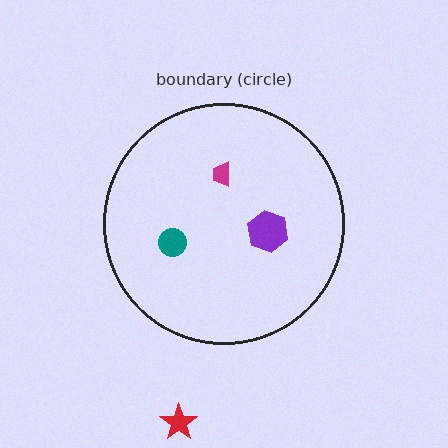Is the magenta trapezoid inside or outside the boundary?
Inside.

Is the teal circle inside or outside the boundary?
Inside.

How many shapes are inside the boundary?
3 inside, 1 outside.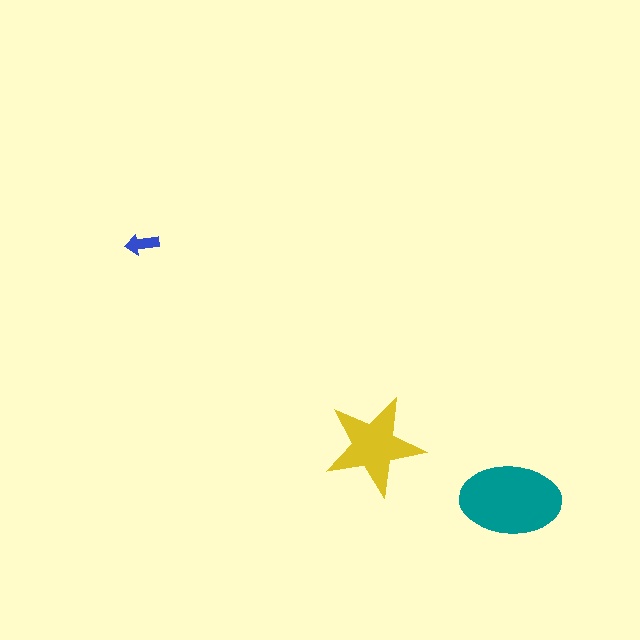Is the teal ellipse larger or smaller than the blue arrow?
Larger.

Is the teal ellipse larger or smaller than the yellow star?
Larger.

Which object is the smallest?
The blue arrow.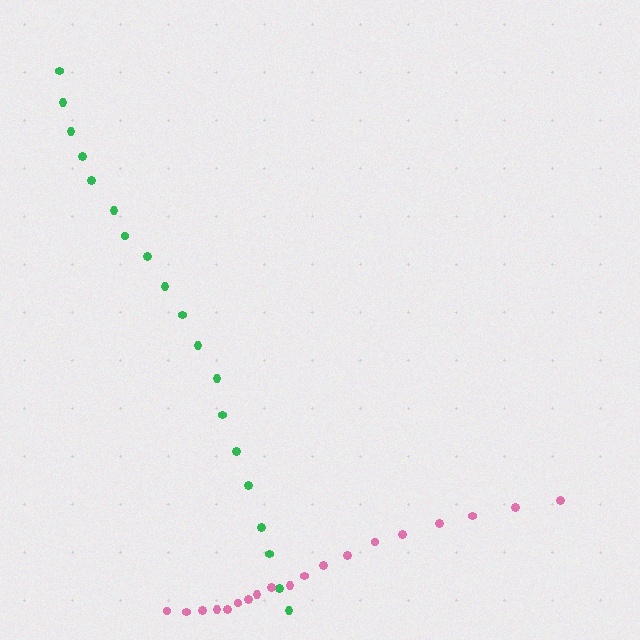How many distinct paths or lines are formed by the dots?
There are 2 distinct paths.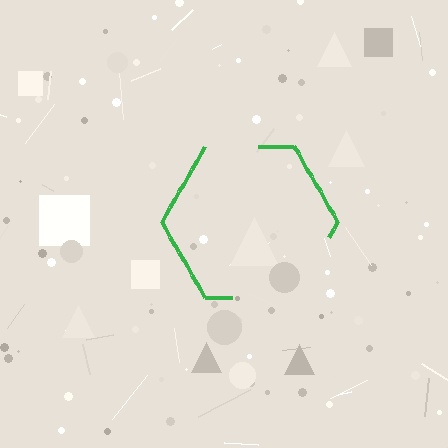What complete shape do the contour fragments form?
The contour fragments form a hexagon.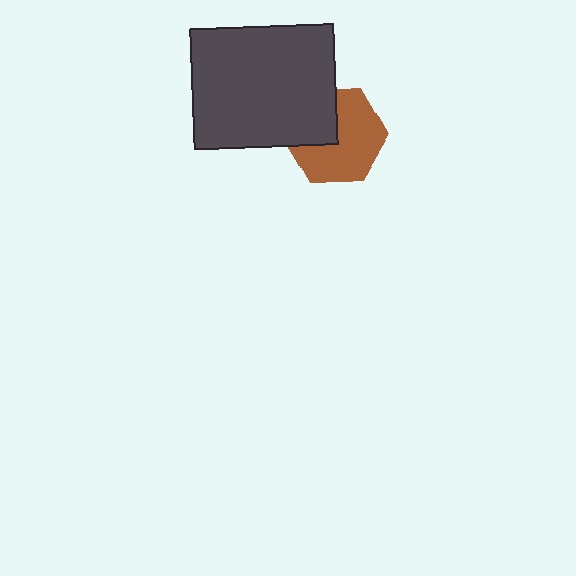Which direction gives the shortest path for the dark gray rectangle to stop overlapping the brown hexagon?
Moving toward the upper-left gives the shortest separation.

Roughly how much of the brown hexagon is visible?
Most of it is visible (roughly 66%).